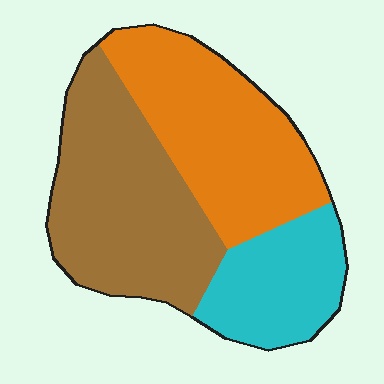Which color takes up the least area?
Cyan, at roughly 20%.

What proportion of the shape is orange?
Orange covers about 35% of the shape.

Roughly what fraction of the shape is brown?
Brown takes up about two fifths (2/5) of the shape.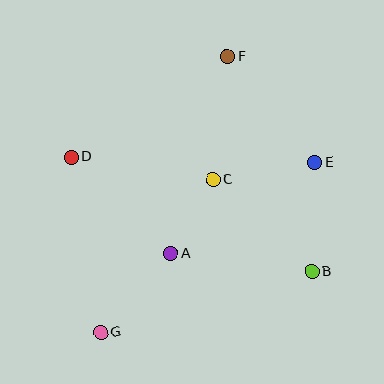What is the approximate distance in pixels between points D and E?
The distance between D and E is approximately 244 pixels.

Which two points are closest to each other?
Points A and C are closest to each other.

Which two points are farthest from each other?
Points F and G are farthest from each other.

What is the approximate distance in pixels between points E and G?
The distance between E and G is approximately 274 pixels.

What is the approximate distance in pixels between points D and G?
The distance between D and G is approximately 178 pixels.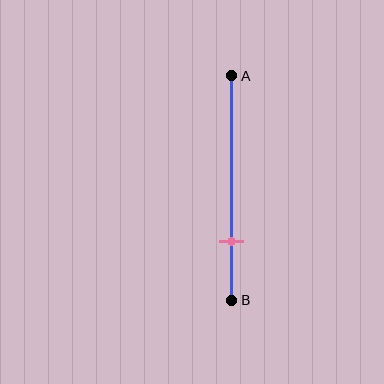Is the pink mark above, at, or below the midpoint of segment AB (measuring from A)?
The pink mark is below the midpoint of segment AB.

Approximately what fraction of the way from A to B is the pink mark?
The pink mark is approximately 75% of the way from A to B.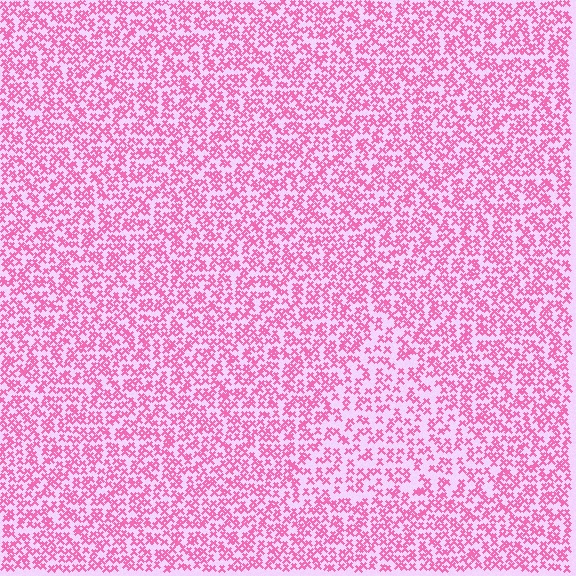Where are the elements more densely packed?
The elements are more densely packed outside the triangle boundary.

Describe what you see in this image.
The image contains small pink elements arranged at two different densities. A triangle-shaped region is visible where the elements are less densely packed than the surrounding area.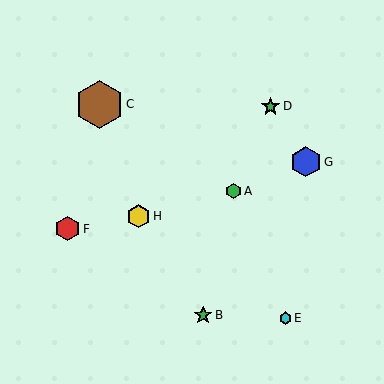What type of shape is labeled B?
Shape B is a green star.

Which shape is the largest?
The brown hexagon (labeled C) is the largest.